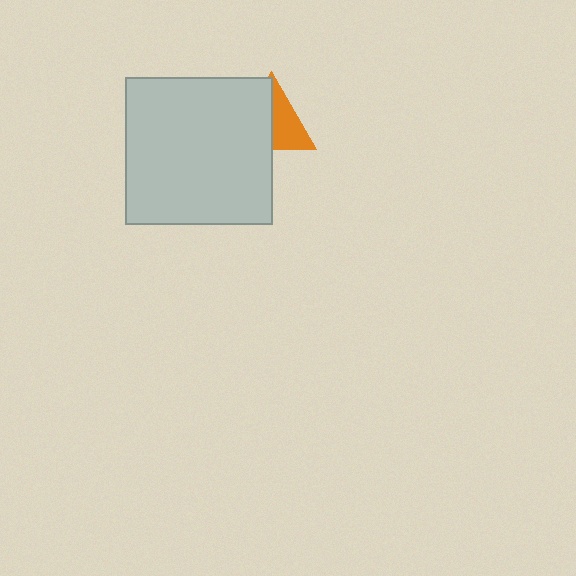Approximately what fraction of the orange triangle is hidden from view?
Roughly 53% of the orange triangle is hidden behind the light gray square.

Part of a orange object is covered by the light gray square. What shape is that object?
It is a triangle.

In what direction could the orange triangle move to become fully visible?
The orange triangle could move right. That would shift it out from behind the light gray square entirely.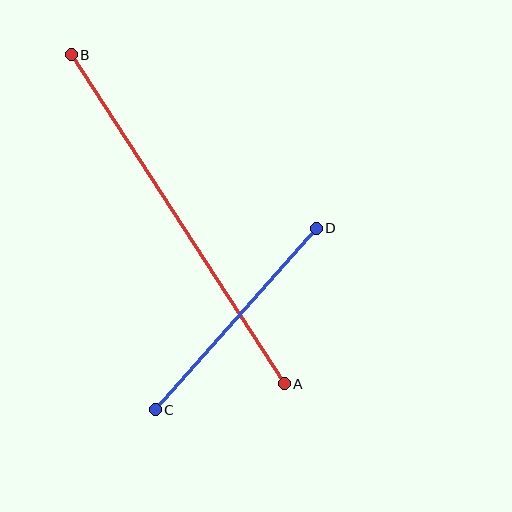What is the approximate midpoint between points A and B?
The midpoint is at approximately (178, 219) pixels.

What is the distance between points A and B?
The distance is approximately 392 pixels.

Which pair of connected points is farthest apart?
Points A and B are farthest apart.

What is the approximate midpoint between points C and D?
The midpoint is at approximately (236, 319) pixels.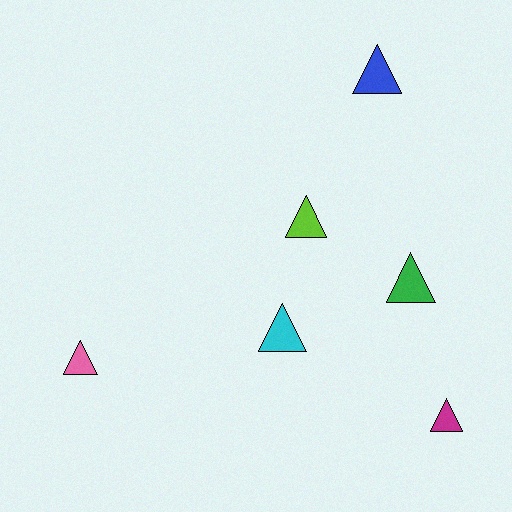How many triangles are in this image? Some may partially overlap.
There are 6 triangles.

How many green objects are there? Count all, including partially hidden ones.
There is 1 green object.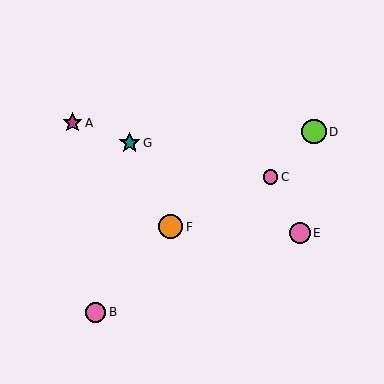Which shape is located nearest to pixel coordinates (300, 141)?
The lime circle (labeled D) at (314, 132) is nearest to that location.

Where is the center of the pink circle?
The center of the pink circle is at (96, 312).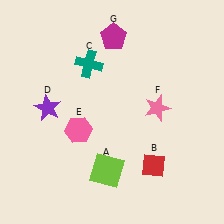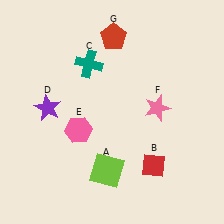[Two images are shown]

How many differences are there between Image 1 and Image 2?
There is 1 difference between the two images.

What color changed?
The pentagon (G) changed from magenta in Image 1 to red in Image 2.